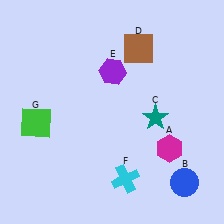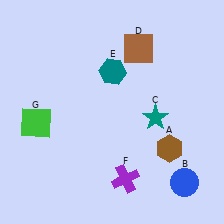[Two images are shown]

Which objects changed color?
A changed from magenta to brown. E changed from purple to teal. F changed from cyan to purple.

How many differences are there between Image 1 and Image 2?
There are 3 differences between the two images.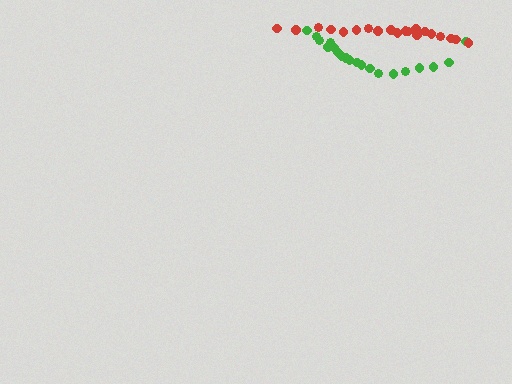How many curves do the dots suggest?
There are 2 distinct paths.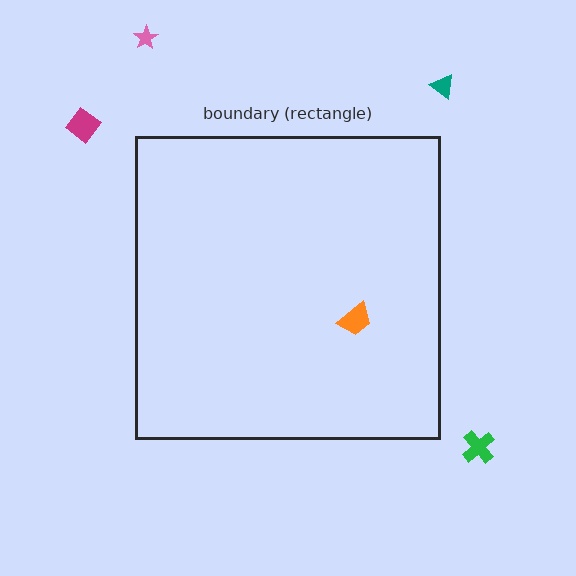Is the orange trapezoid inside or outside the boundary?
Inside.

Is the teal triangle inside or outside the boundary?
Outside.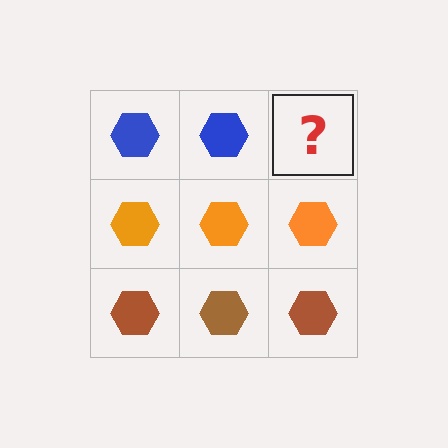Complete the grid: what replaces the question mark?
The question mark should be replaced with a blue hexagon.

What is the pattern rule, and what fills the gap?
The rule is that each row has a consistent color. The gap should be filled with a blue hexagon.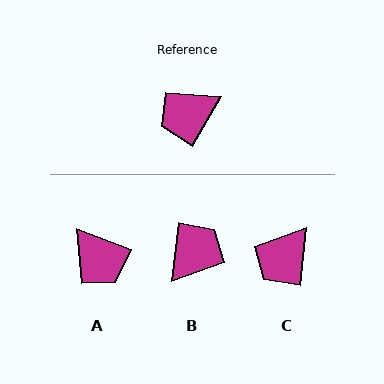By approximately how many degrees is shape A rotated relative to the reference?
Approximately 98 degrees counter-clockwise.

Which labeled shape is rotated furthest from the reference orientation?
B, about 157 degrees away.